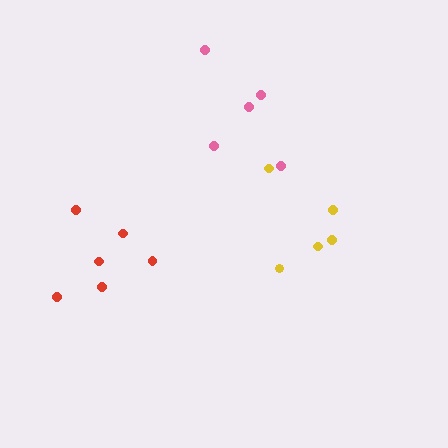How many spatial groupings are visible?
There are 3 spatial groupings.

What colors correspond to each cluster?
The clusters are colored: pink, yellow, red.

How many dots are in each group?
Group 1: 5 dots, Group 2: 5 dots, Group 3: 6 dots (16 total).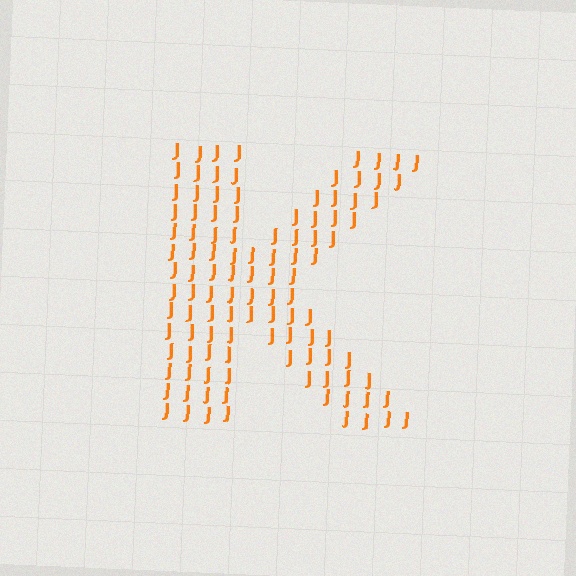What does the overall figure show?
The overall figure shows the letter K.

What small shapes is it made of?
It is made of small letter J's.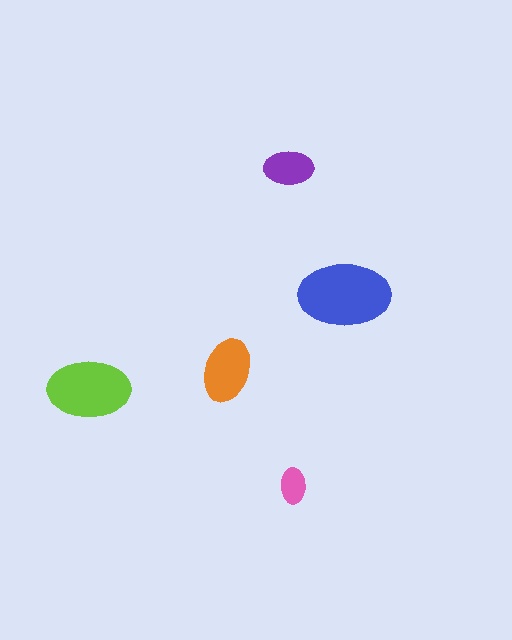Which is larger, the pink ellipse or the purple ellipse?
The purple one.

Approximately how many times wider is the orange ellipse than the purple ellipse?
About 1.5 times wider.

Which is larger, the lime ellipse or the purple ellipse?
The lime one.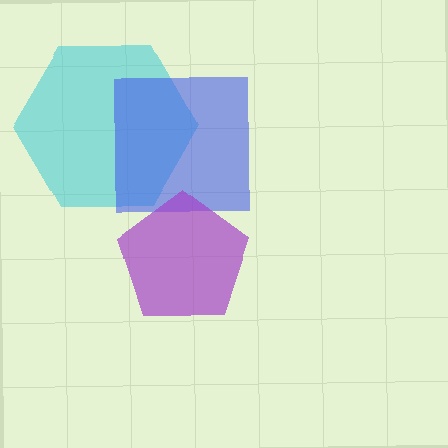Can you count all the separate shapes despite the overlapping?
Yes, there are 3 separate shapes.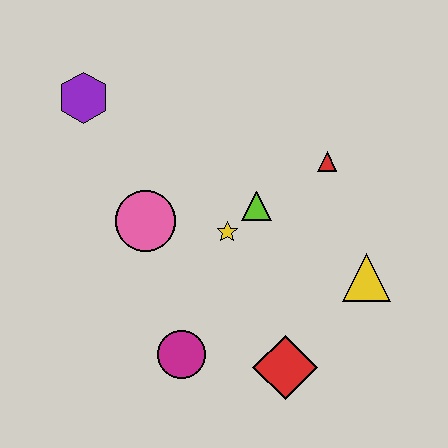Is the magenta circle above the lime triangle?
No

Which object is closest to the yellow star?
The lime triangle is closest to the yellow star.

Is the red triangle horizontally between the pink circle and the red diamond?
No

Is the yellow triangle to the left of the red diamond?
No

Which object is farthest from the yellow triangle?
The purple hexagon is farthest from the yellow triangle.